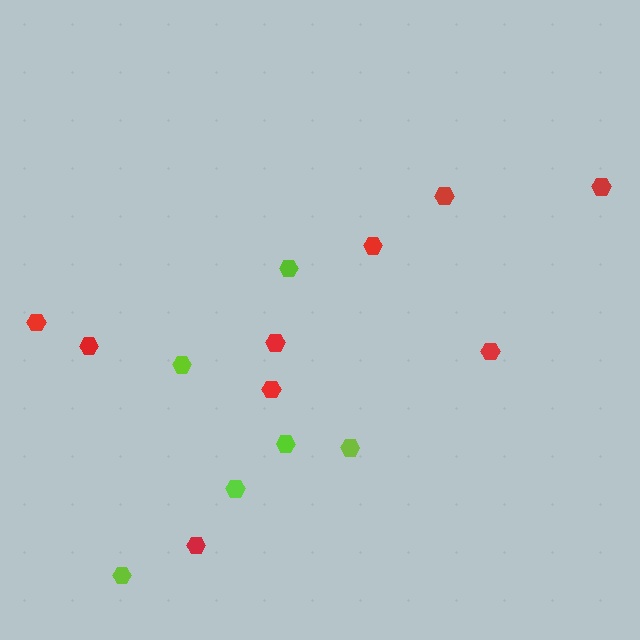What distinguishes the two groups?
There are 2 groups: one group of red hexagons (9) and one group of lime hexagons (6).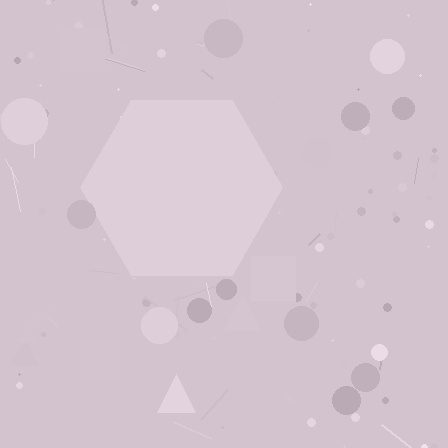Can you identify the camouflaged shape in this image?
The camouflaged shape is a hexagon.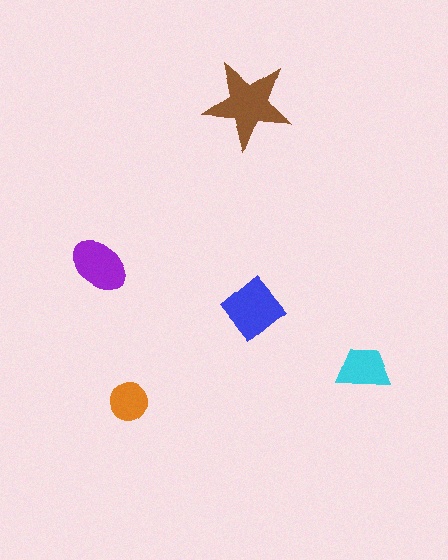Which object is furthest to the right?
The cyan trapezoid is rightmost.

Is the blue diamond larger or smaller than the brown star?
Smaller.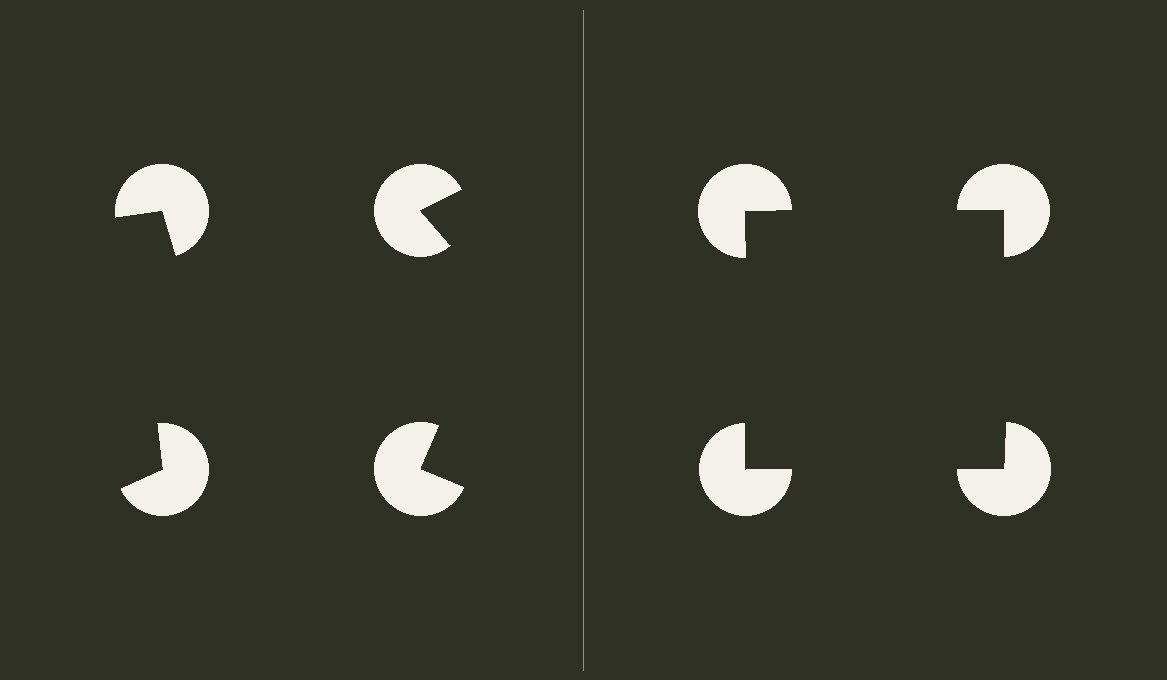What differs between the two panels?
The pac-man discs are positioned identically on both sides; only the wedge orientations differ. On the right they align to a square; on the left they are misaligned.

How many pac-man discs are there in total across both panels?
8 — 4 on each side.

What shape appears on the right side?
An illusory square.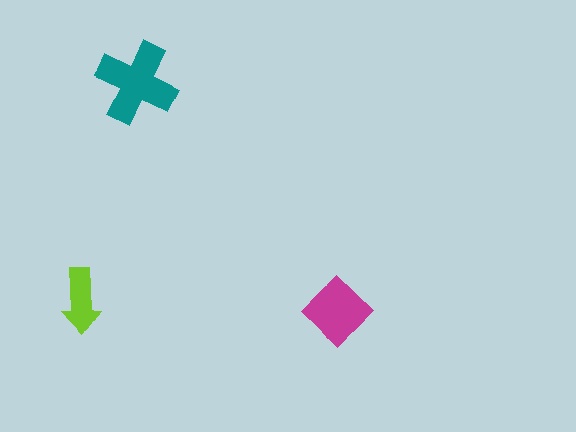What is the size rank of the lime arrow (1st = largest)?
3rd.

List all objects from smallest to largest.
The lime arrow, the magenta diamond, the teal cross.